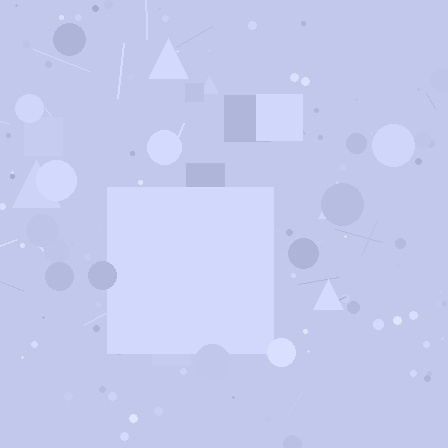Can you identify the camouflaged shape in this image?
The camouflaged shape is a square.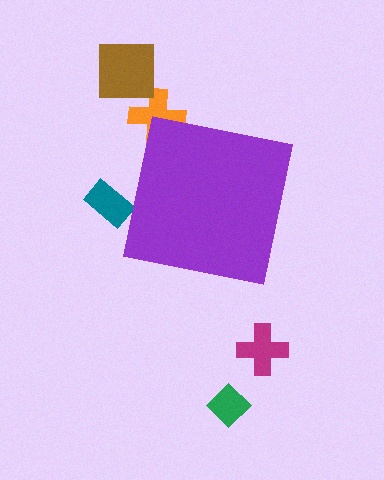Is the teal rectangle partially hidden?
Yes, the teal rectangle is partially hidden behind the purple square.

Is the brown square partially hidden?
No, the brown square is fully visible.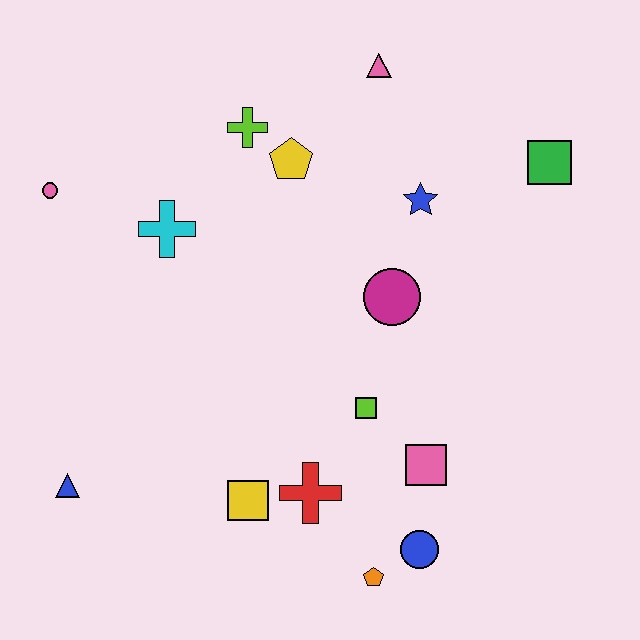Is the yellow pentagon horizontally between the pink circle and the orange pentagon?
Yes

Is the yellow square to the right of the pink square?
No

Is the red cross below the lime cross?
Yes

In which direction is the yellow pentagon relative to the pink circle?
The yellow pentagon is to the right of the pink circle.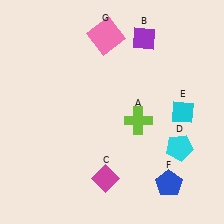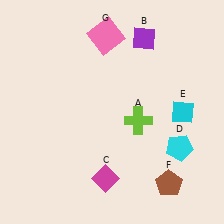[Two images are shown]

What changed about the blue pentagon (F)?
In Image 1, F is blue. In Image 2, it changed to brown.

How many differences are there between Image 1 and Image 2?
There is 1 difference between the two images.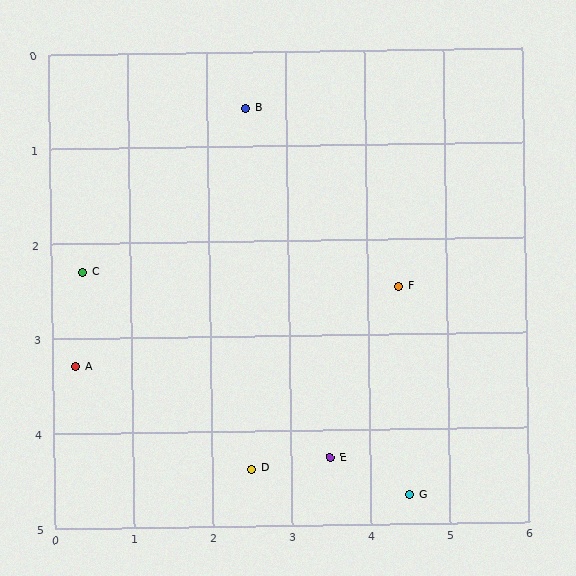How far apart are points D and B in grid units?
Points D and B are about 3.8 grid units apart.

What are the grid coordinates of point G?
Point G is at approximately (4.5, 4.7).